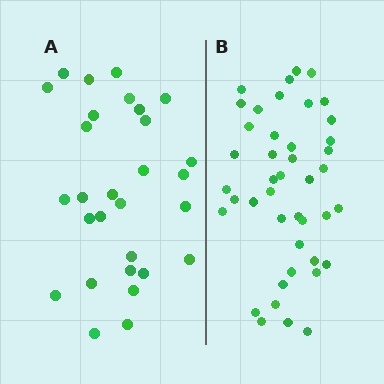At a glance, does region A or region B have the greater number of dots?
Region B (the right region) has more dots.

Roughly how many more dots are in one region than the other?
Region B has approximately 15 more dots than region A.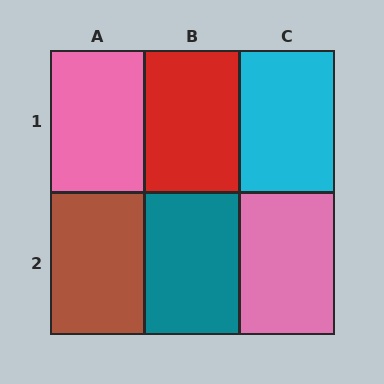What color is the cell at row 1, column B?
Red.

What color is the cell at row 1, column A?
Pink.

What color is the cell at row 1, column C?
Cyan.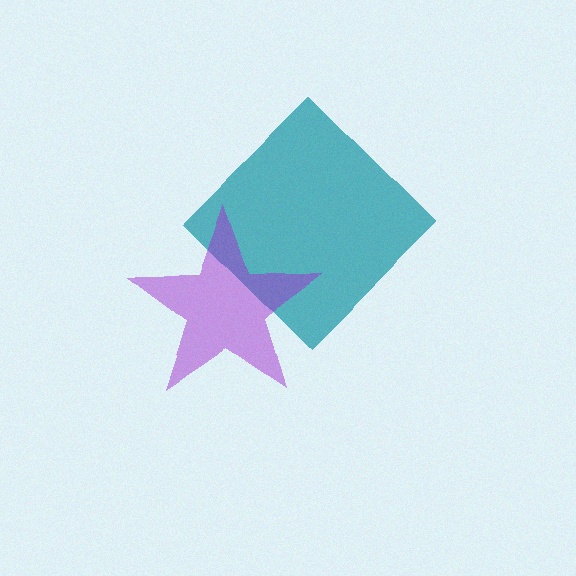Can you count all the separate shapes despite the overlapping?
Yes, there are 2 separate shapes.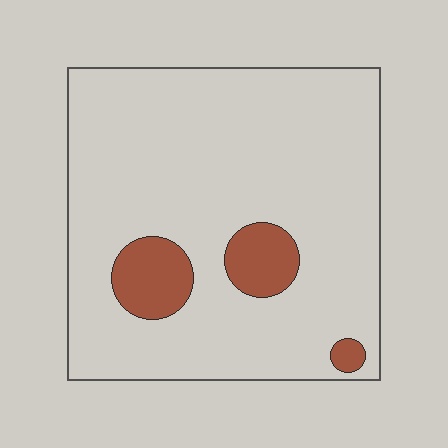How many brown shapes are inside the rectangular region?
3.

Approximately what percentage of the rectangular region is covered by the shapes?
Approximately 10%.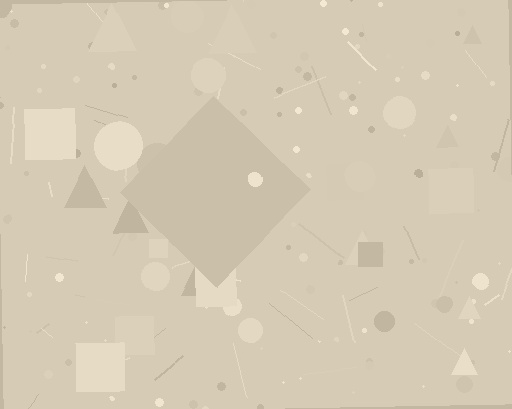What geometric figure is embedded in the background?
A diamond is embedded in the background.